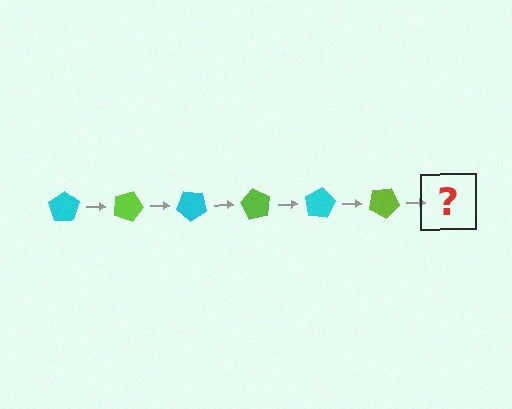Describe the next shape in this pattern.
It should be a cyan pentagon, rotated 120 degrees from the start.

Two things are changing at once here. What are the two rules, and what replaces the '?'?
The two rules are that it rotates 20 degrees each step and the color cycles through cyan and lime. The '?' should be a cyan pentagon, rotated 120 degrees from the start.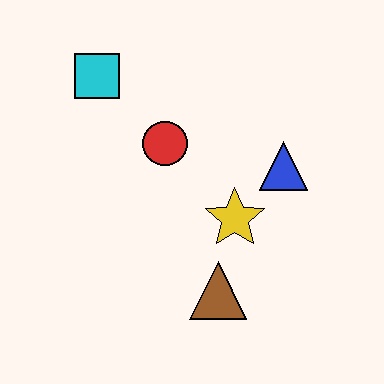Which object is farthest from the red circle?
The brown triangle is farthest from the red circle.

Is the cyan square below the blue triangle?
No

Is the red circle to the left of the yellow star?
Yes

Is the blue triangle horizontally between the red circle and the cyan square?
No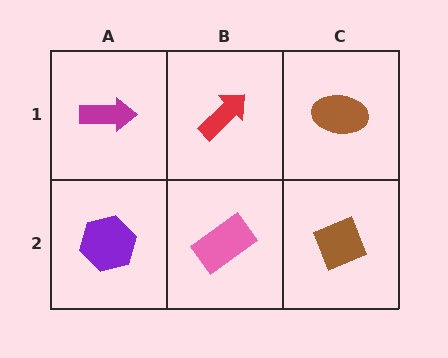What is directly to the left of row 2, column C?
A pink rectangle.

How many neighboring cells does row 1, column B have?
3.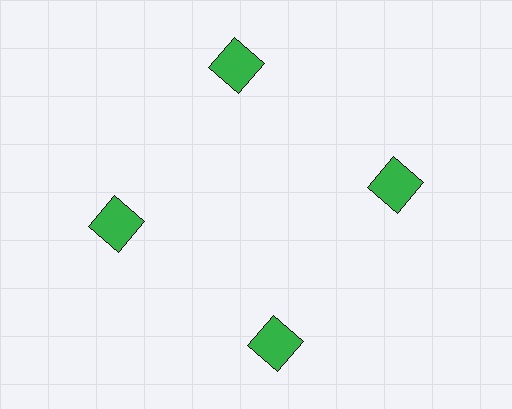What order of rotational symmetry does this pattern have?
This pattern has 4-fold rotational symmetry.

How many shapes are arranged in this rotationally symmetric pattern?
There are 4 shapes, arranged in 4 groups of 1.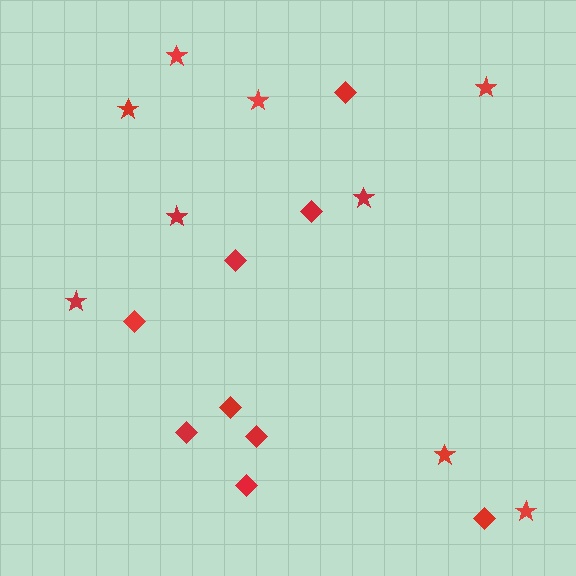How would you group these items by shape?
There are 2 groups: one group of stars (9) and one group of diamonds (9).